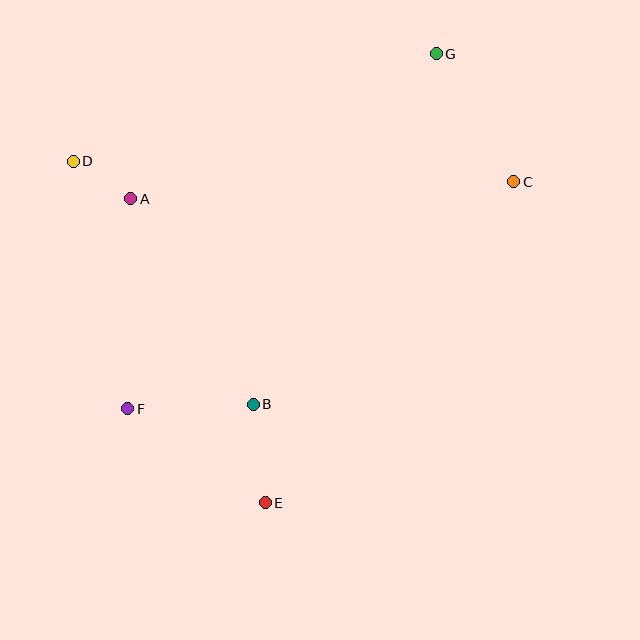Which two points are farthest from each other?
Points E and G are farthest from each other.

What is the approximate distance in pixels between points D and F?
The distance between D and F is approximately 253 pixels.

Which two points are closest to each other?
Points A and D are closest to each other.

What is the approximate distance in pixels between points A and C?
The distance between A and C is approximately 383 pixels.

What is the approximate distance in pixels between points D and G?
The distance between D and G is approximately 379 pixels.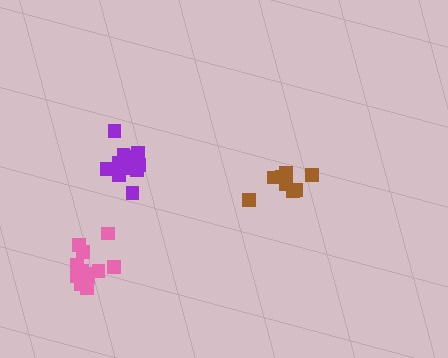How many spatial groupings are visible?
There are 3 spatial groupings.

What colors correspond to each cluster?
The clusters are colored: pink, brown, purple.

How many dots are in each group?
Group 1: 12 dots, Group 2: 9 dots, Group 3: 13 dots (34 total).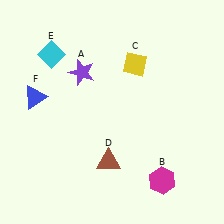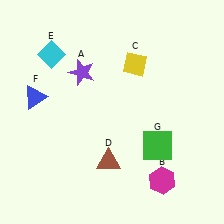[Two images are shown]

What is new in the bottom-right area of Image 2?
A green square (G) was added in the bottom-right area of Image 2.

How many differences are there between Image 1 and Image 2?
There is 1 difference between the two images.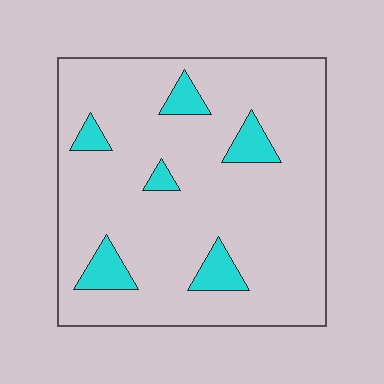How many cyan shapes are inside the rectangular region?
6.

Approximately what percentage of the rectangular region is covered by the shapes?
Approximately 10%.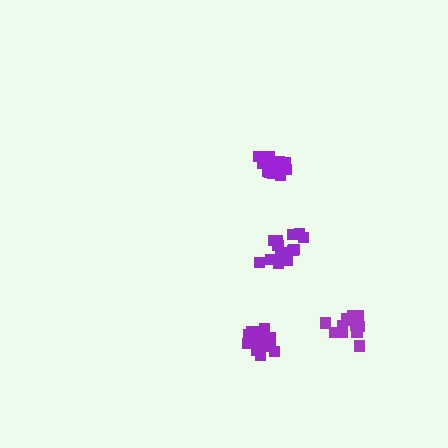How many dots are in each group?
Group 1: 16 dots, Group 2: 13 dots, Group 3: 17 dots, Group 4: 17 dots (63 total).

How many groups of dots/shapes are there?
There are 4 groups.